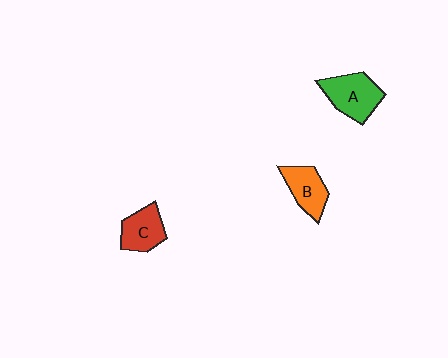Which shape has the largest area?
Shape A (green).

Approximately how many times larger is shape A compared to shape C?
Approximately 1.3 times.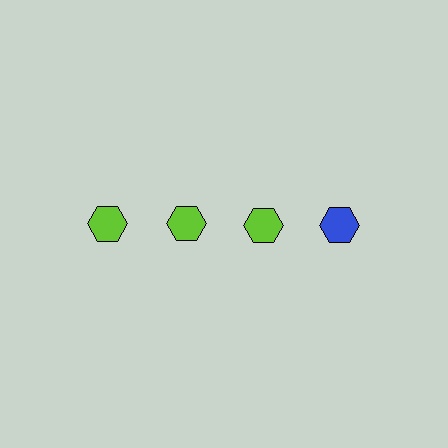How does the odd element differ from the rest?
It has a different color: blue instead of lime.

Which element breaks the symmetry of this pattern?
The blue hexagon in the top row, second from right column breaks the symmetry. All other shapes are lime hexagons.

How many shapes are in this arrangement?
There are 4 shapes arranged in a grid pattern.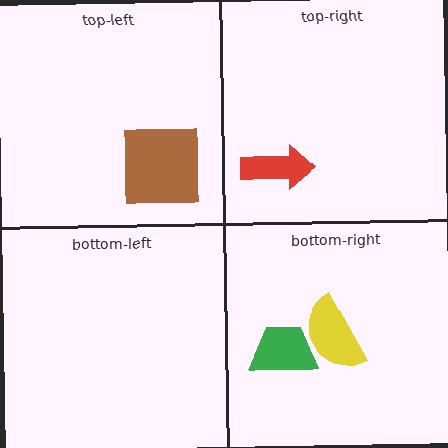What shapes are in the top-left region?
The brown square.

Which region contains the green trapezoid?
The bottom-right region.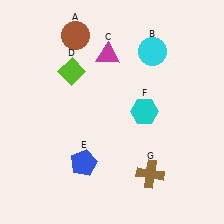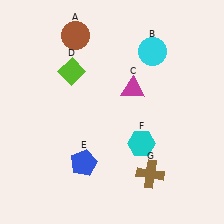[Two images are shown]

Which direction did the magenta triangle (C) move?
The magenta triangle (C) moved down.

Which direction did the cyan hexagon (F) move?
The cyan hexagon (F) moved down.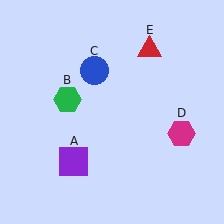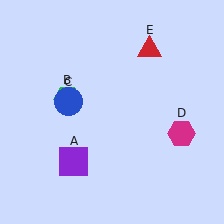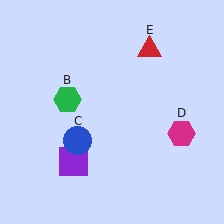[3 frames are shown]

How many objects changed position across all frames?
1 object changed position: blue circle (object C).